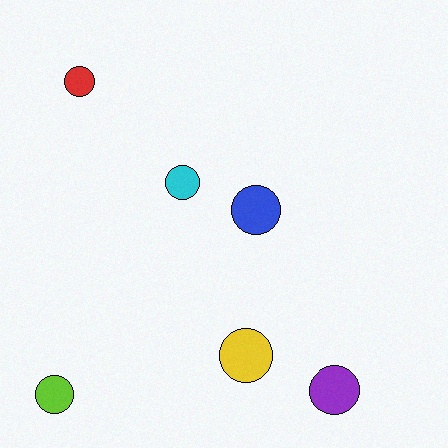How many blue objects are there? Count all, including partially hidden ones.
There is 1 blue object.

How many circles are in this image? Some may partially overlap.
There are 6 circles.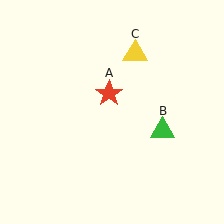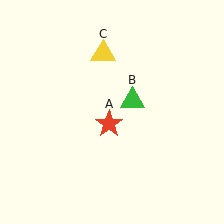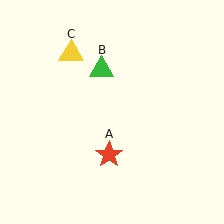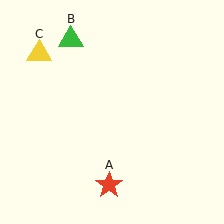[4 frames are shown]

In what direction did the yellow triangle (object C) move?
The yellow triangle (object C) moved left.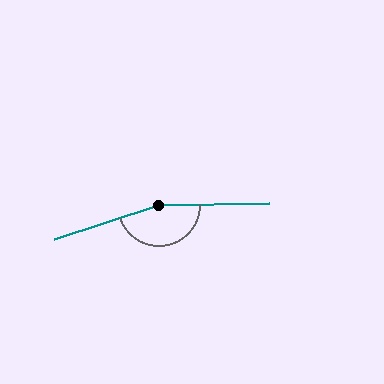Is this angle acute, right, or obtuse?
It is obtuse.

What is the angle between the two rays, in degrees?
Approximately 163 degrees.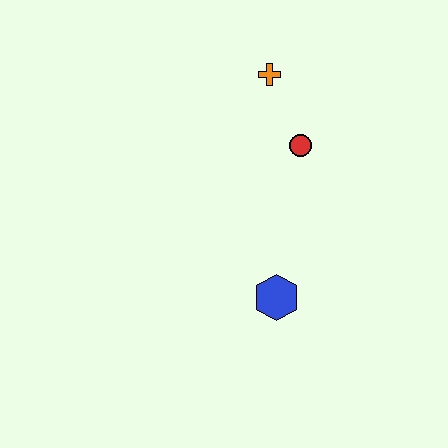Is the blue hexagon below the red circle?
Yes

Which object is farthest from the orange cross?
The blue hexagon is farthest from the orange cross.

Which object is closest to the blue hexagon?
The red circle is closest to the blue hexagon.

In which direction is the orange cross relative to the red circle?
The orange cross is above the red circle.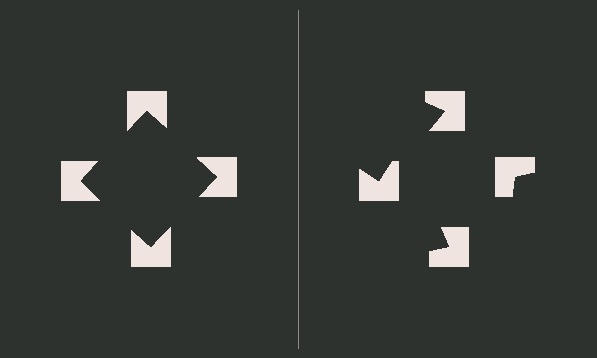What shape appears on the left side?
An illusory square.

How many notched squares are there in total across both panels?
8 — 4 on each side.